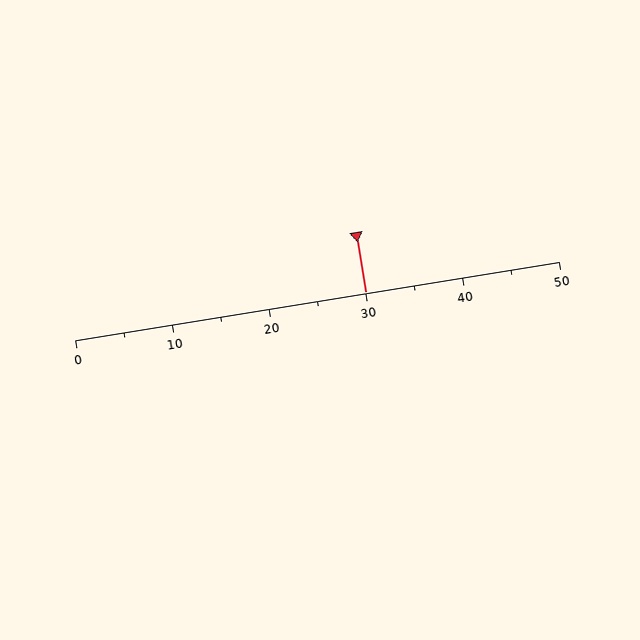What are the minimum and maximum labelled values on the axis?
The axis runs from 0 to 50.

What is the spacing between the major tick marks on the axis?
The major ticks are spaced 10 apart.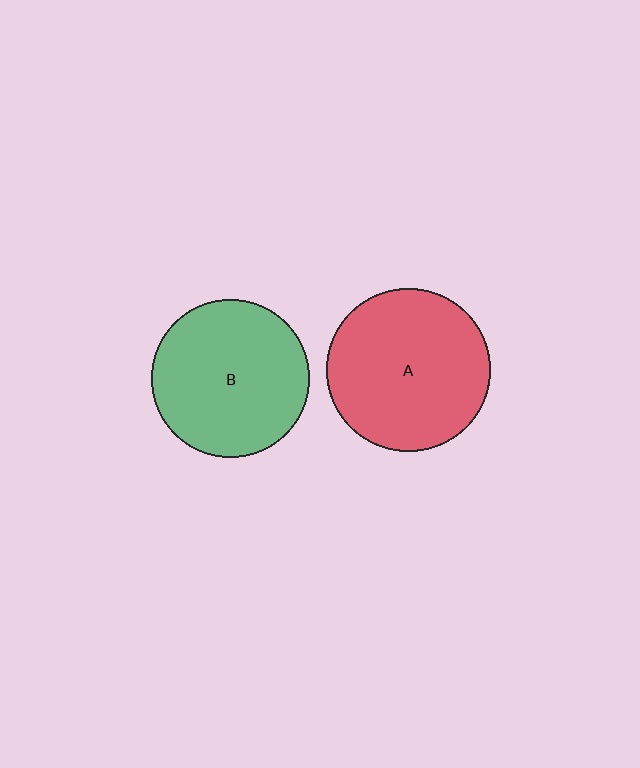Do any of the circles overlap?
No, none of the circles overlap.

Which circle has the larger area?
Circle A (red).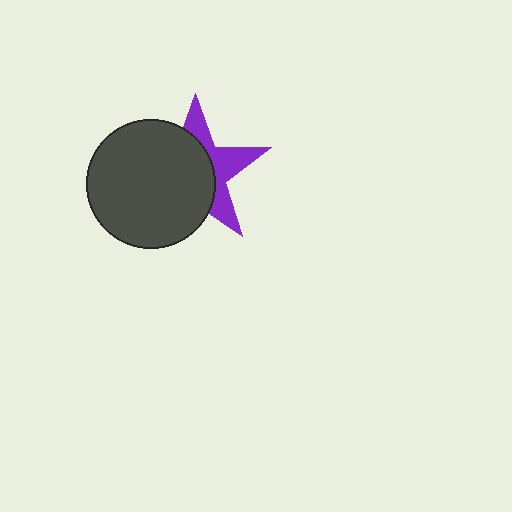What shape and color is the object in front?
The object in front is a dark gray circle.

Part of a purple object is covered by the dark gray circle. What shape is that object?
It is a star.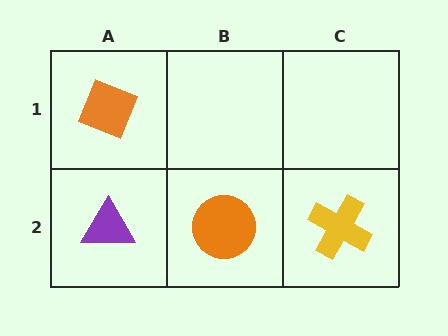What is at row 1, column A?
An orange diamond.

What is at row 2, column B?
An orange circle.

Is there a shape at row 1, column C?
No, that cell is empty.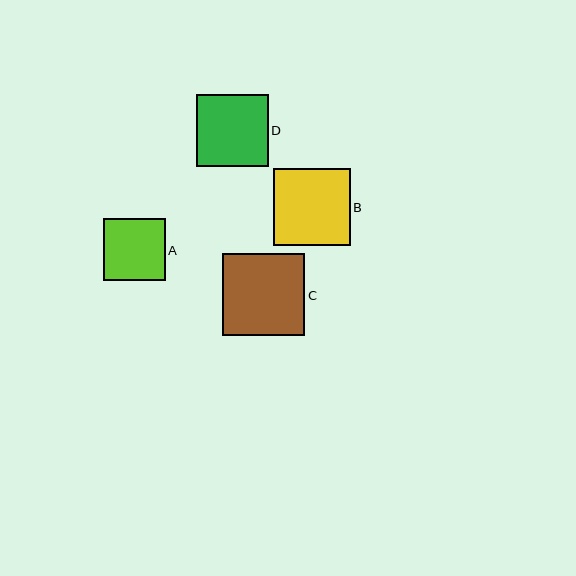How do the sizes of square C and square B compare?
Square C and square B are approximately the same size.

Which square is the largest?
Square C is the largest with a size of approximately 82 pixels.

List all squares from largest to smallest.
From largest to smallest: C, B, D, A.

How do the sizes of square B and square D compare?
Square B and square D are approximately the same size.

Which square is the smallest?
Square A is the smallest with a size of approximately 62 pixels.